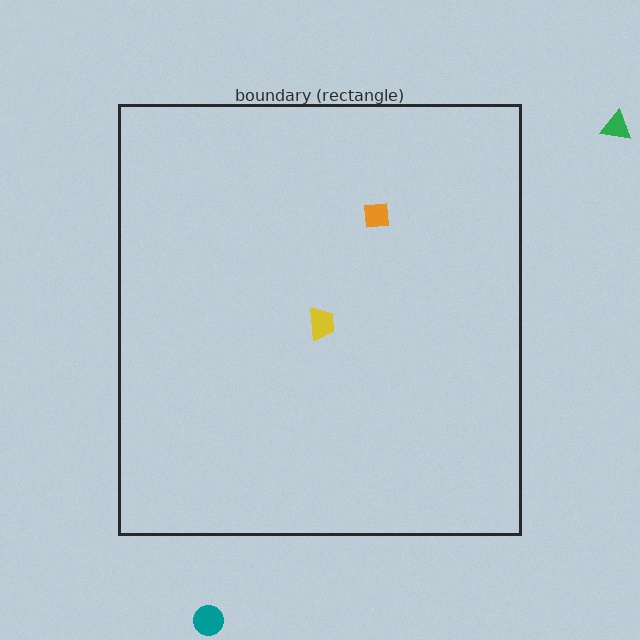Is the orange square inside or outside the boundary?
Inside.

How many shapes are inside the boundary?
2 inside, 2 outside.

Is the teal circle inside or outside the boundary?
Outside.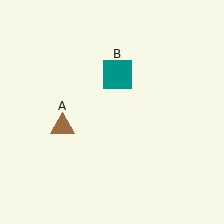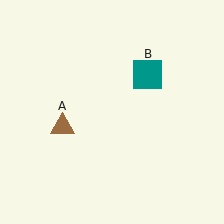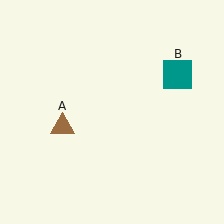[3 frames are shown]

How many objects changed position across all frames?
1 object changed position: teal square (object B).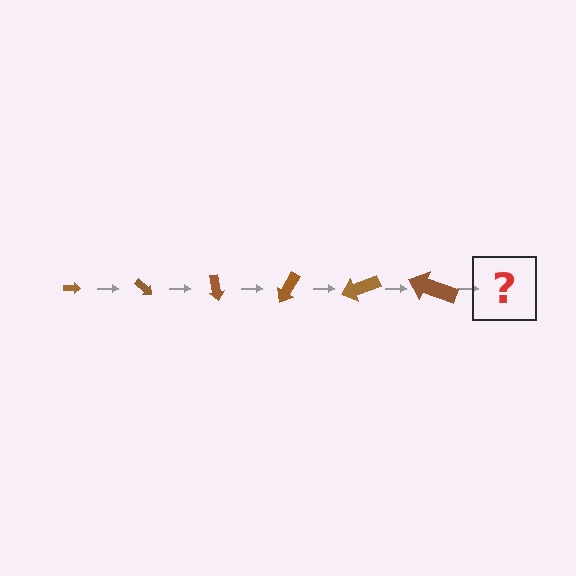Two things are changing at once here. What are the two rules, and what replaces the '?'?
The two rules are that the arrow grows larger each step and it rotates 40 degrees each step. The '?' should be an arrow, larger than the previous one and rotated 240 degrees from the start.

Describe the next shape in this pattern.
It should be an arrow, larger than the previous one and rotated 240 degrees from the start.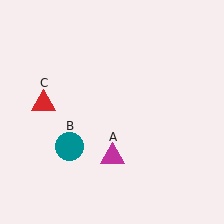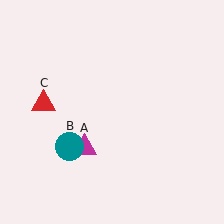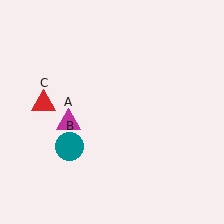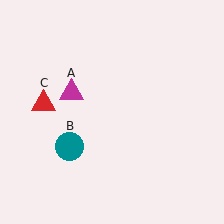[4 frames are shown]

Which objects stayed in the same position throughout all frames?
Teal circle (object B) and red triangle (object C) remained stationary.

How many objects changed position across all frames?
1 object changed position: magenta triangle (object A).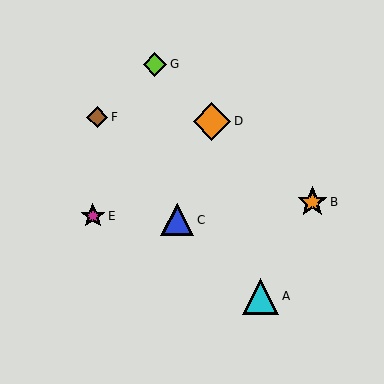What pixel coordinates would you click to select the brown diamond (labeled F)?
Click at (97, 117) to select the brown diamond F.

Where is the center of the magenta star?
The center of the magenta star is at (93, 216).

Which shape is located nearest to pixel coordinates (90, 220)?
The magenta star (labeled E) at (93, 216) is nearest to that location.